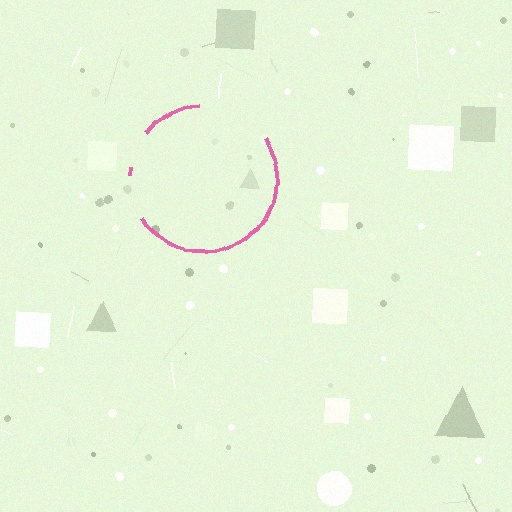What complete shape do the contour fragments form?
The contour fragments form a circle.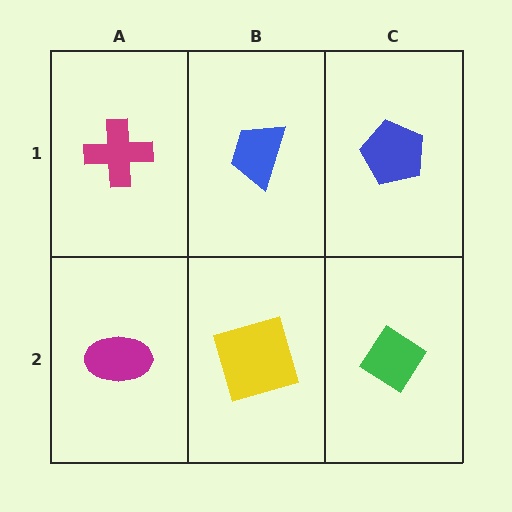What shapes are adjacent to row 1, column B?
A yellow square (row 2, column B), a magenta cross (row 1, column A), a blue pentagon (row 1, column C).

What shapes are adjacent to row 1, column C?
A green diamond (row 2, column C), a blue trapezoid (row 1, column B).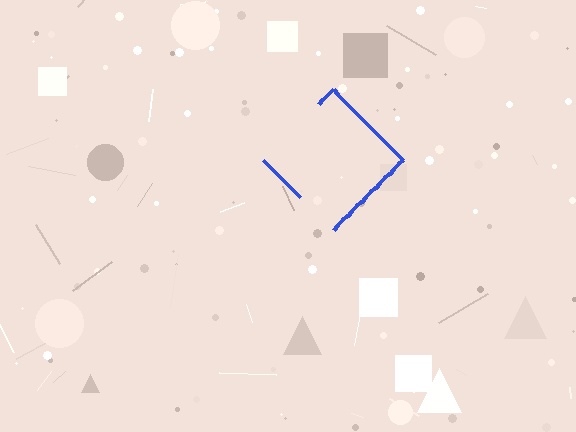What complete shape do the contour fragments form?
The contour fragments form a diamond.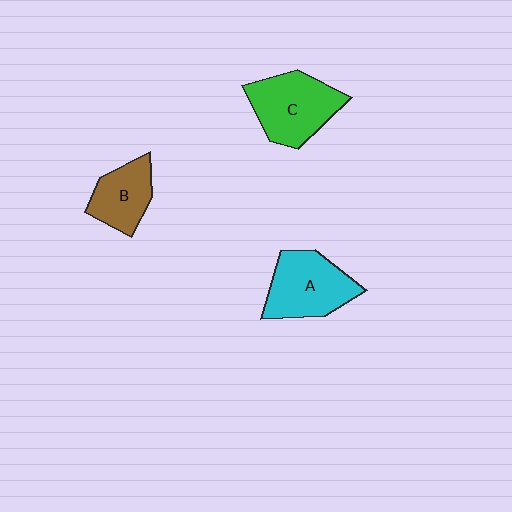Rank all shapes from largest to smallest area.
From largest to smallest: C (green), A (cyan), B (brown).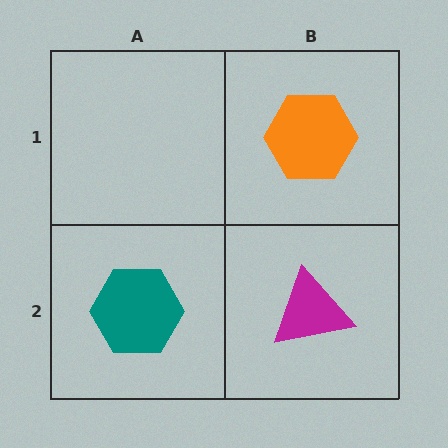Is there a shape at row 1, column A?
No, that cell is empty.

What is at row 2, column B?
A magenta triangle.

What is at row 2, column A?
A teal hexagon.